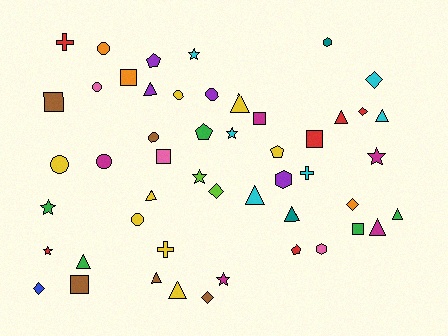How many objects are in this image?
There are 50 objects.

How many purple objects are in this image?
There are 4 purple objects.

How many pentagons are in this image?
There are 4 pentagons.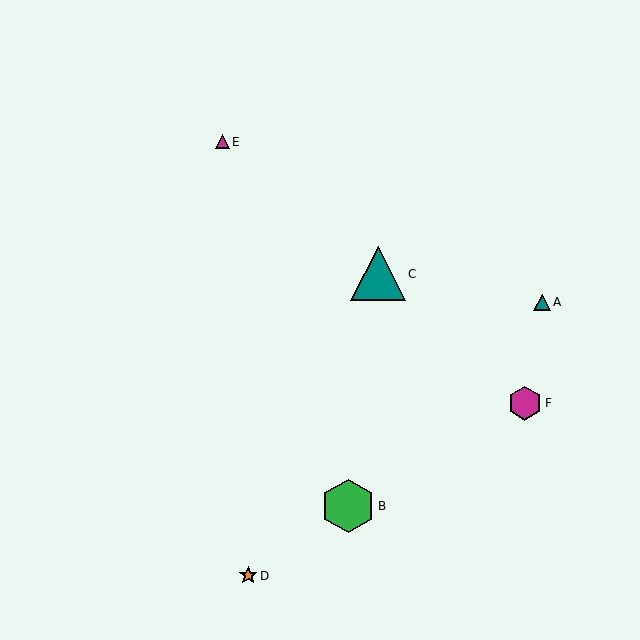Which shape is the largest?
The teal triangle (labeled C) is the largest.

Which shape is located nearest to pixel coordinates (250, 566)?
The orange star (labeled D) at (248, 576) is nearest to that location.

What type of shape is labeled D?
Shape D is an orange star.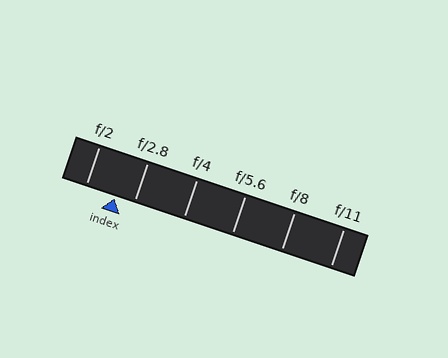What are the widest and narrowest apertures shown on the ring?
The widest aperture shown is f/2 and the narrowest is f/11.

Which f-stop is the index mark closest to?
The index mark is closest to f/2.8.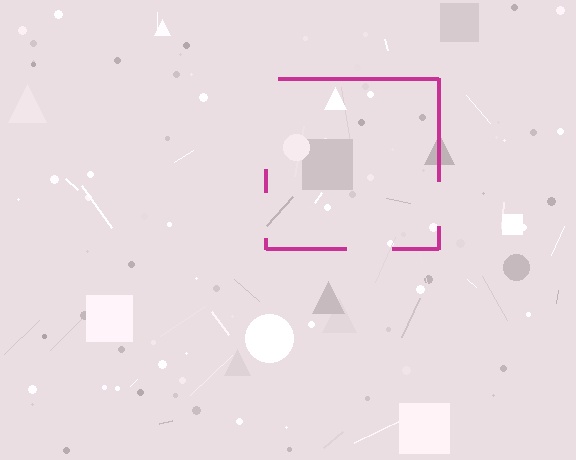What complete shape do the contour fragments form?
The contour fragments form a square.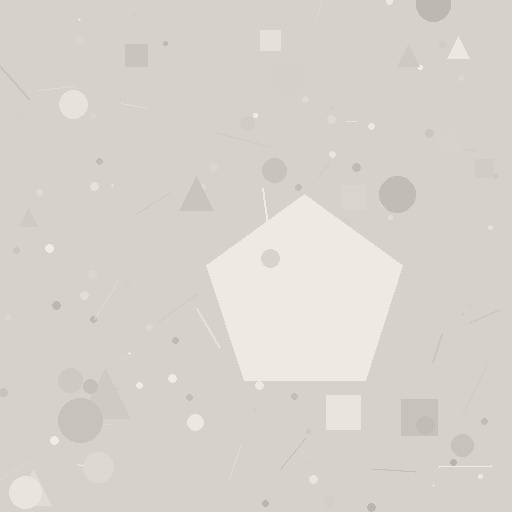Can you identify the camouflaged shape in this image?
The camouflaged shape is a pentagon.